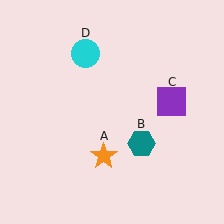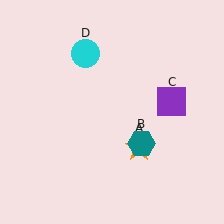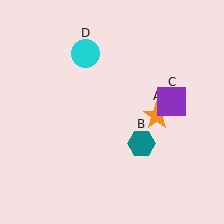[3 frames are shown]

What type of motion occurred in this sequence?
The orange star (object A) rotated counterclockwise around the center of the scene.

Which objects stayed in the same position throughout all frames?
Teal hexagon (object B) and purple square (object C) and cyan circle (object D) remained stationary.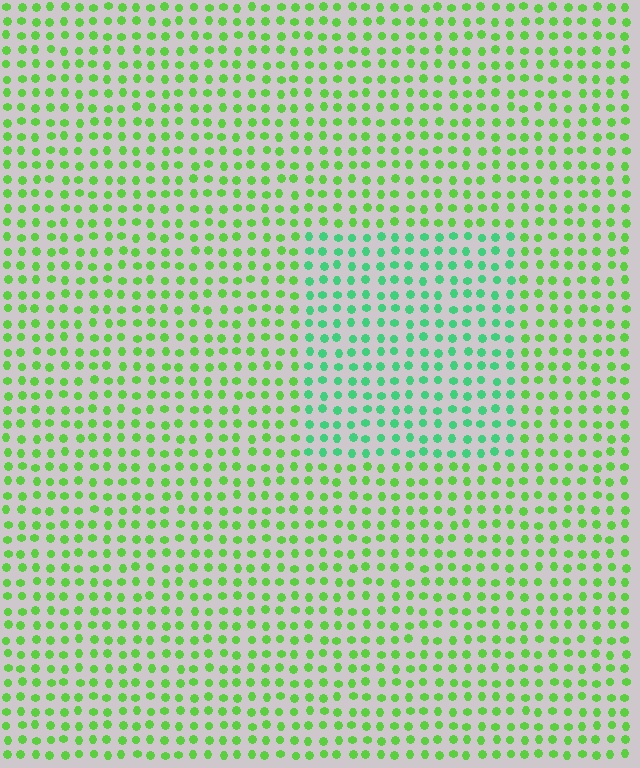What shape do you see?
I see a rectangle.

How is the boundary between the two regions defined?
The boundary is defined purely by a slight shift in hue (about 36 degrees). Spacing, size, and orientation are identical on both sides.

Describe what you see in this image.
The image is filled with small lime elements in a uniform arrangement. A rectangle-shaped region is visible where the elements are tinted to a slightly different hue, forming a subtle color boundary.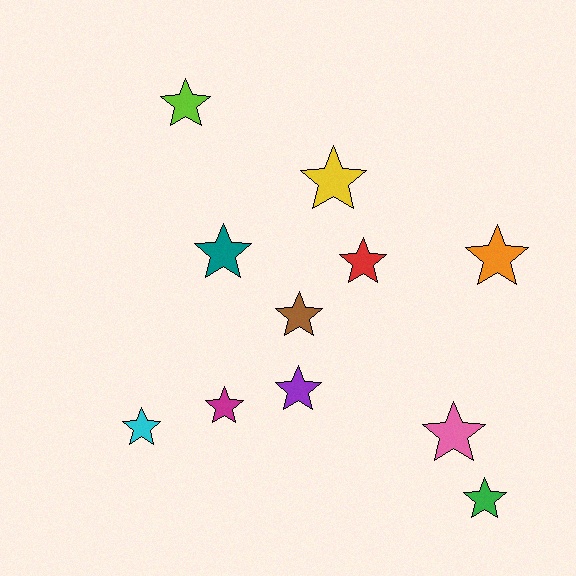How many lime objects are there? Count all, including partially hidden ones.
There is 1 lime object.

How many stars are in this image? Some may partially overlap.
There are 11 stars.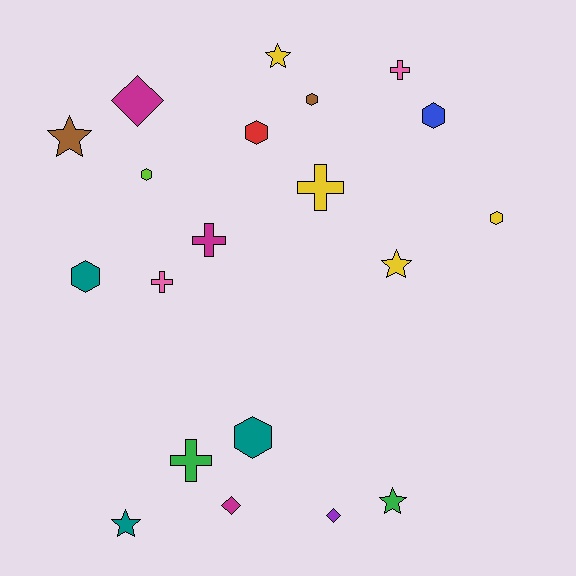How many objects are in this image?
There are 20 objects.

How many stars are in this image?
There are 5 stars.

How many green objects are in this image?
There are 2 green objects.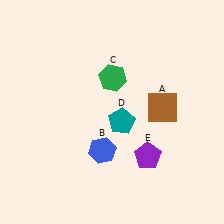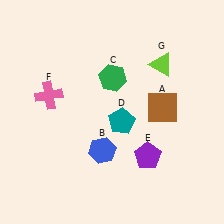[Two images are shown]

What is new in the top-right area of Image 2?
A lime triangle (G) was added in the top-right area of Image 2.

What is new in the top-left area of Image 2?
A pink cross (F) was added in the top-left area of Image 2.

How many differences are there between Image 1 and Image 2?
There are 2 differences between the two images.